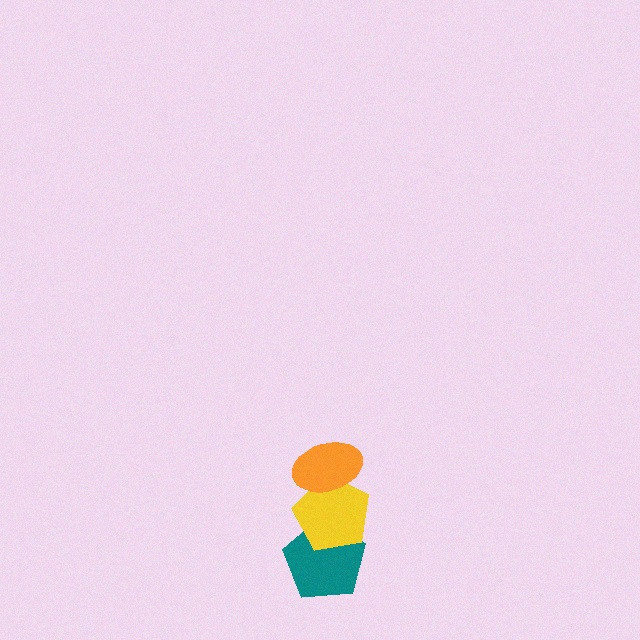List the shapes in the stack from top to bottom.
From top to bottom: the orange ellipse, the yellow pentagon, the teal pentagon.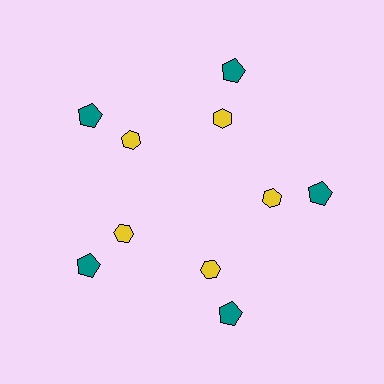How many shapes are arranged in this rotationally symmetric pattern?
There are 10 shapes, arranged in 5 groups of 2.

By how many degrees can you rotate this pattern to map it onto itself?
The pattern maps onto itself every 72 degrees of rotation.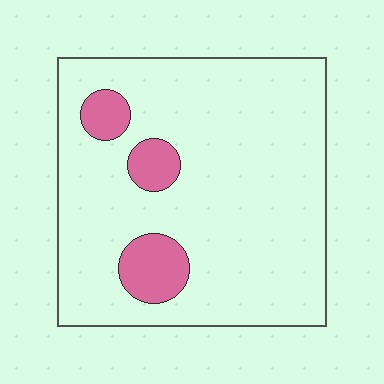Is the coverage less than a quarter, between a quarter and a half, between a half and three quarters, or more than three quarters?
Less than a quarter.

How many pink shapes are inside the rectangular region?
3.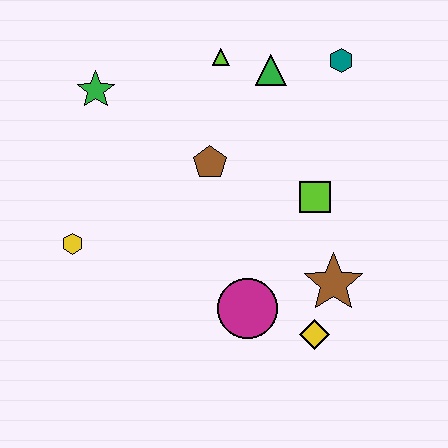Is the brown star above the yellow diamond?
Yes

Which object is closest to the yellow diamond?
The brown star is closest to the yellow diamond.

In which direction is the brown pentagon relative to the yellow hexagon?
The brown pentagon is to the right of the yellow hexagon.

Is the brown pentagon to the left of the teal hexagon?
Yes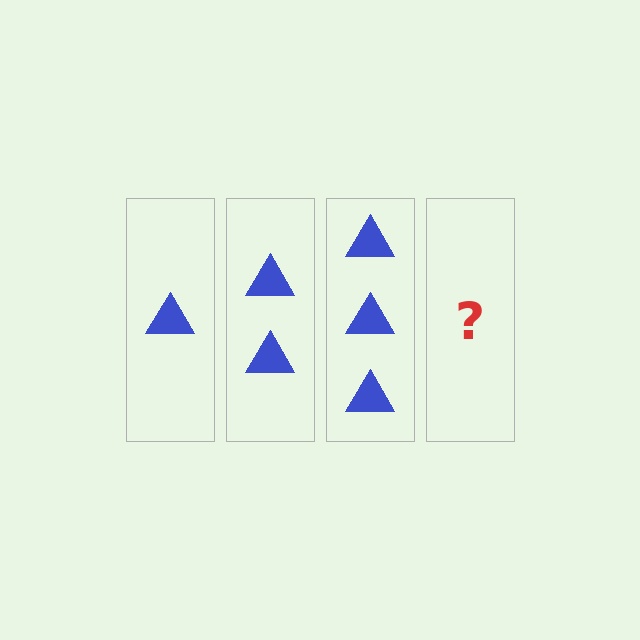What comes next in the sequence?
The next element should be 4 triangles.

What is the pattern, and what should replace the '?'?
The pattern is that each step adds one more triangle. The '?' should be 4 triangles.